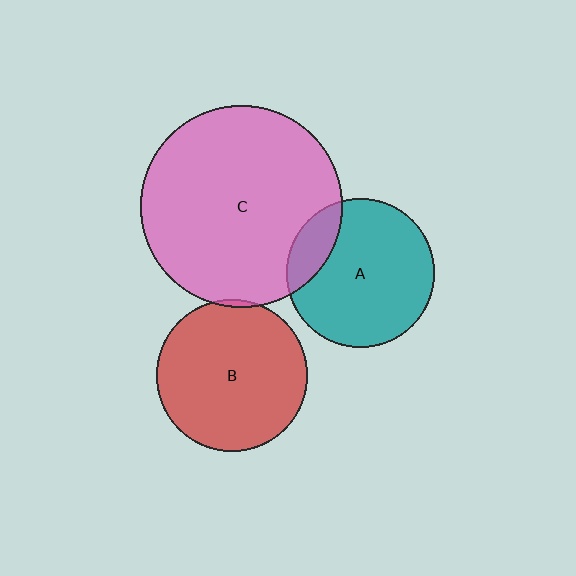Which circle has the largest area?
Circle C (pink).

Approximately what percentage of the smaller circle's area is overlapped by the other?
Approximately 15%.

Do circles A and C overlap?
Yes.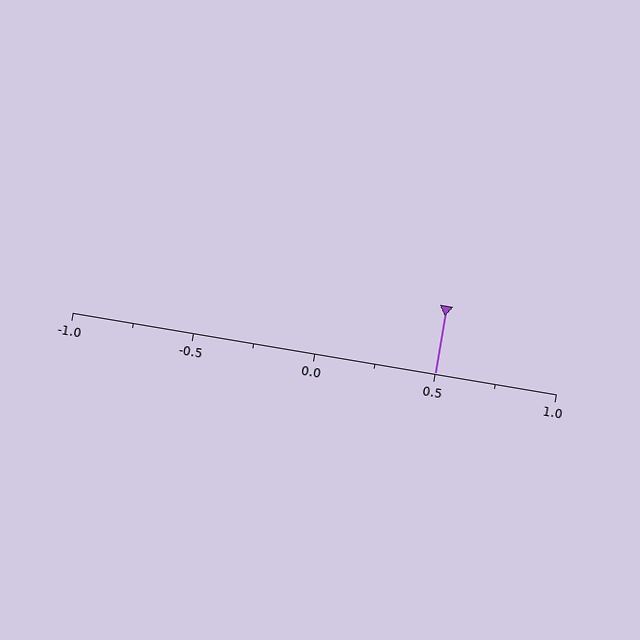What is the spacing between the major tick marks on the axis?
The major ticks are spaced 0.5 apart.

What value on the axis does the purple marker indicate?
The marker indicates approximately 0.5.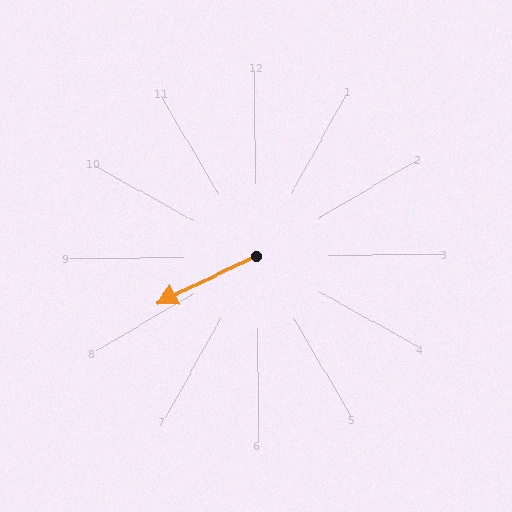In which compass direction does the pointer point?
Southwest.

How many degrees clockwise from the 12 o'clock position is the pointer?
Approximately 245 degrees.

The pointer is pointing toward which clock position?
Roughly 8 o'clock.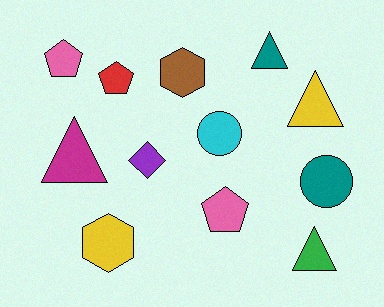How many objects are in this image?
There are 12 objects.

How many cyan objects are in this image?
There is 1 cyan object.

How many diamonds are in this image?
There is 1 diamond.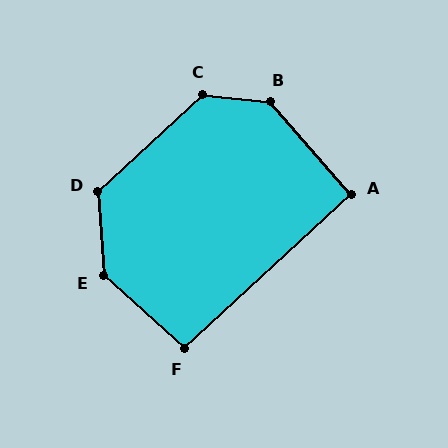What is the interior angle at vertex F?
Approximately 95 degrees (approximately right).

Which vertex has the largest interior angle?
E, at approximately 137 degrees.